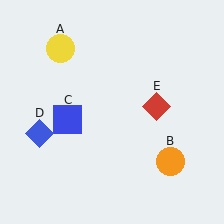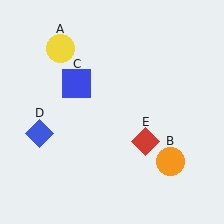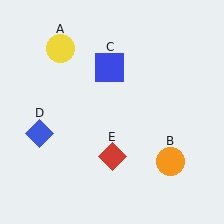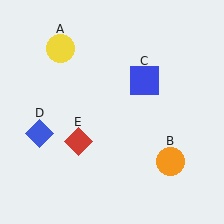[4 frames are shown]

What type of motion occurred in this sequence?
The blue square (object C), red diamond (object E) rotated clockwise around the center of the scene.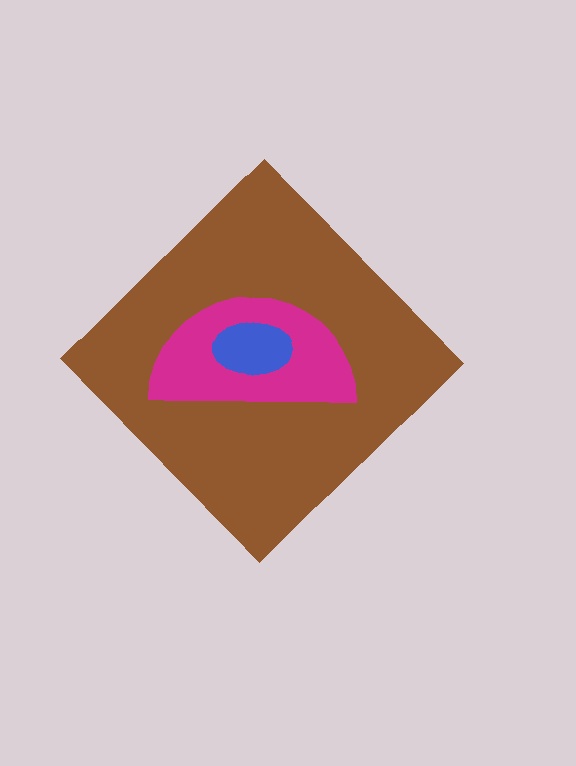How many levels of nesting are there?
3.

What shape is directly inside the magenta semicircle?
The blue ellipse.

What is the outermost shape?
The brown diamond.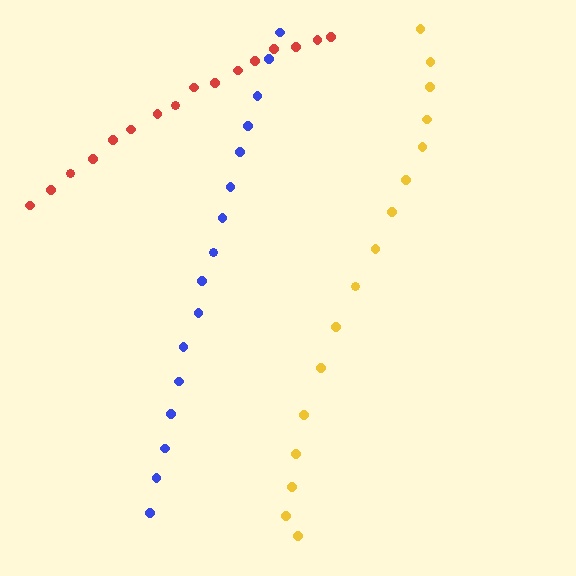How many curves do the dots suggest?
There are 3 distinct paths.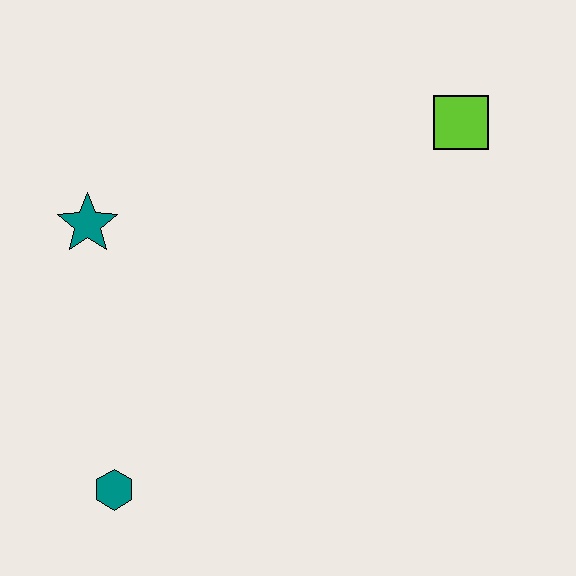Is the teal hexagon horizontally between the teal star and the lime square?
Yes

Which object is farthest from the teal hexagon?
The lime square is farthest from the teal hexagon.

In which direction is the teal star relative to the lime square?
The teal star is to the left of the lime square.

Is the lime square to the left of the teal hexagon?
No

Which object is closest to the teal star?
The teal hexagon is closest to the teal star.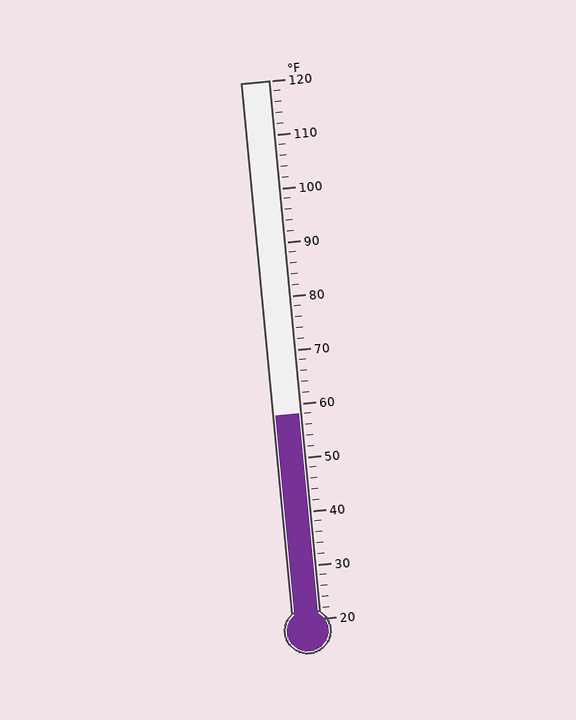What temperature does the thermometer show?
The thermometer shows approximately 58°F.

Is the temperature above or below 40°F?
The temperature is above 40°F.